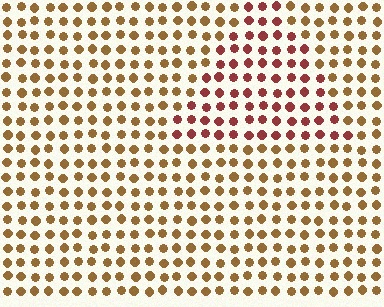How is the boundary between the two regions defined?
The boundary is defined purely by a slight shift in hue (about 38 degrees). Spacing, size, and orientation are identical on both sides.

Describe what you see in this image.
The image is filled with small brown elements in a uniform arrangement. A triangle-shaped region is visible where the elements are tinted to a slightly different hue, forming a subtle color boundary.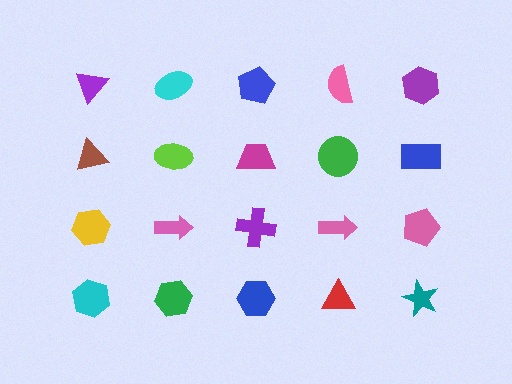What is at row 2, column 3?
A magenta trapezoid.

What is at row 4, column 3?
A blue hexagon.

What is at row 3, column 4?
A pink arrow.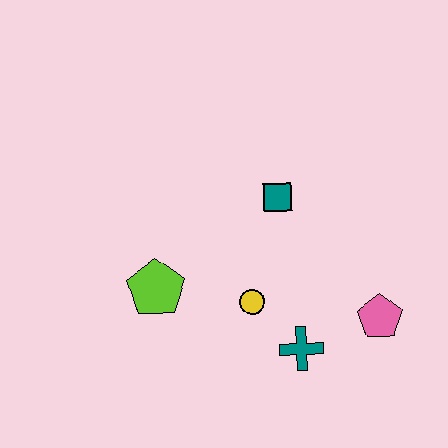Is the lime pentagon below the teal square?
Yes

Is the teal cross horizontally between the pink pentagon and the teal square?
Yes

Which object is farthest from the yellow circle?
The pink pentagon is farthest from the yellow circle.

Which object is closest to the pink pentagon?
The teal cross is closest to the pink pentagon.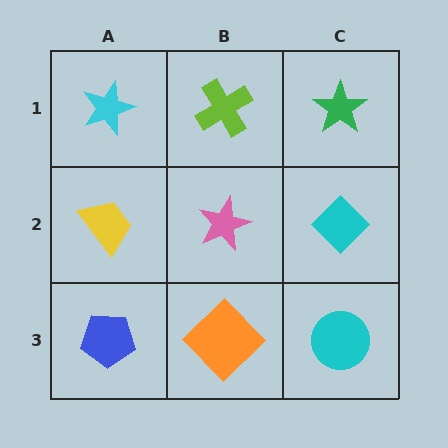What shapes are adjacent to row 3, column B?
A pink star (row 2, column B), a blue pentagon (row 3, column A), a cyan circle (row 3, column C).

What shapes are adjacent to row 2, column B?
A lime cross (row 1, column B), an orange diamond (row 3, column B), a yellow trapezoid (row 2, column A), a cyan diamond (row 2, column C).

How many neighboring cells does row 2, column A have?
3.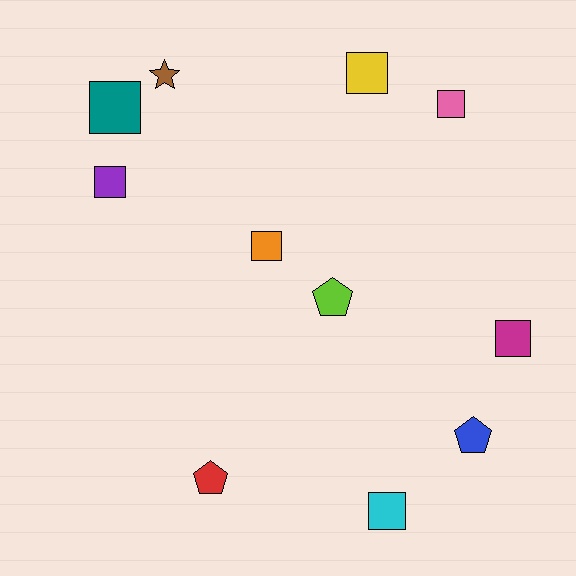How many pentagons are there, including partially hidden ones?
There are 3 pentagons.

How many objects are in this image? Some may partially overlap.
There are 11 objects.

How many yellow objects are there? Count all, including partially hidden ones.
There is 1 yellow object.